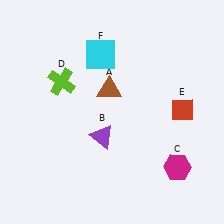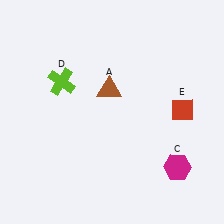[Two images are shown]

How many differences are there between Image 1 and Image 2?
There are 2 differences between the two images.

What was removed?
The purple triangle (B), the cyan square (F) were removed in Image 2.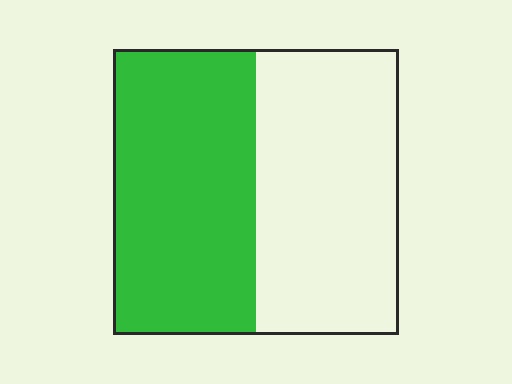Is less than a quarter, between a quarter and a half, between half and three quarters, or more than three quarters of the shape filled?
Between half and three quarters.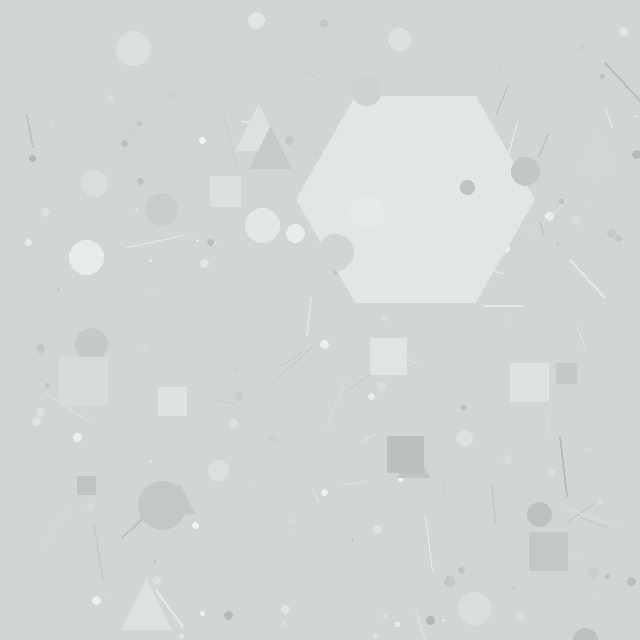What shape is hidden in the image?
A hexagon is hidden in the image.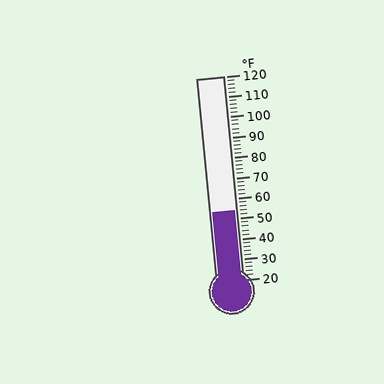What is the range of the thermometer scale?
The thermometer scale ranges from 20°F to 120°F.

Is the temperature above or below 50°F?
The temperature is above 50°F.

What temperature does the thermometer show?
The thermometer shows approximately 54°F.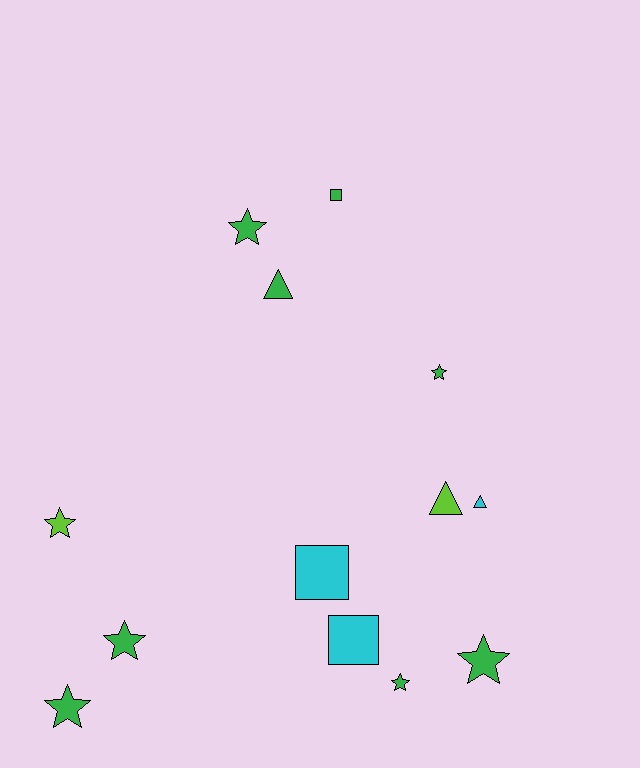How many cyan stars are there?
There are no cyan stars.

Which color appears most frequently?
Green, with 8 objects.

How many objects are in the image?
There are 13 objects.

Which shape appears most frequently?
Star, with 7 objects.